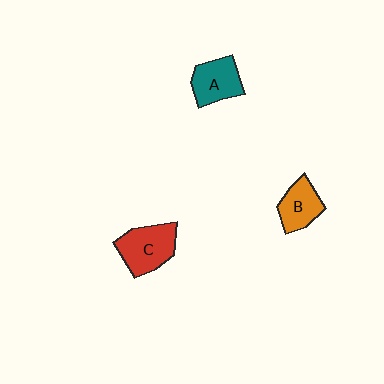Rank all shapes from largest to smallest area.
From largest to smallest: C (red), A (teal), B (orange).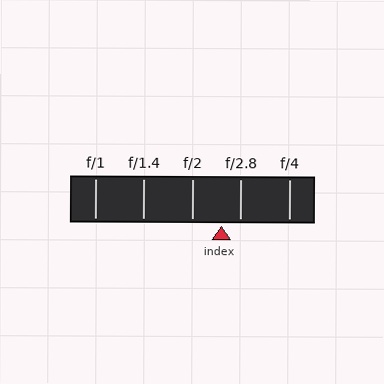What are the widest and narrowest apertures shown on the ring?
The widest aperture shown is f/1 and the narrowest is f/4.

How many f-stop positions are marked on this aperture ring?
There are 5 f-stop positions marked.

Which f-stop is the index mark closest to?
The index mark is closest to f/2.8.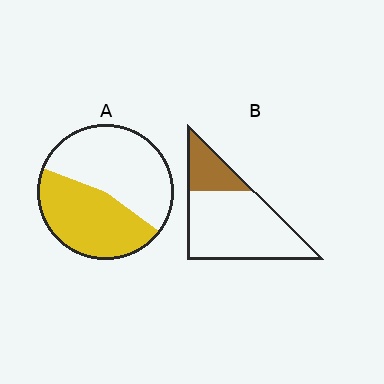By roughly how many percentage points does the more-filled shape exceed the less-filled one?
By roughly 20 percentage points (A over B).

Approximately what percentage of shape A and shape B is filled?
A is approximately 45% and B is approximately 25%.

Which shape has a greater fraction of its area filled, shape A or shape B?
Shape A.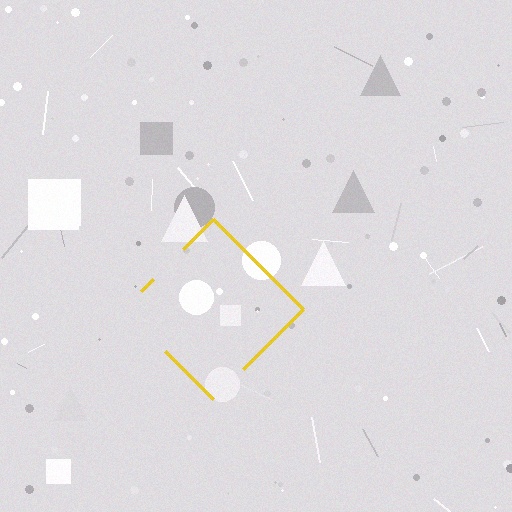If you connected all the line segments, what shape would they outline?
They would outline a diamond.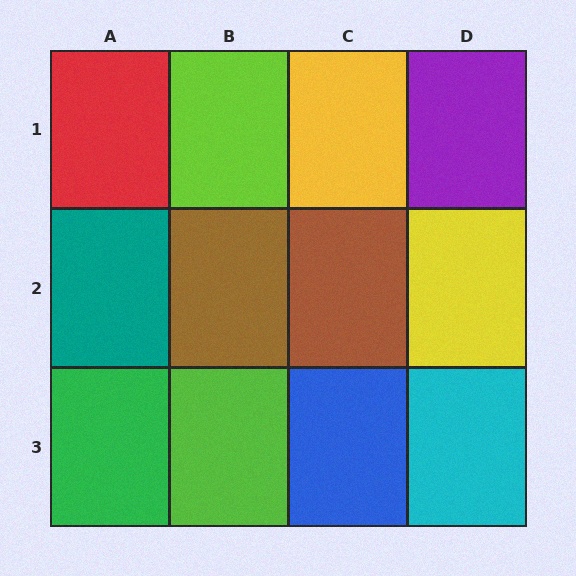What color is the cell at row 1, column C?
Yellow.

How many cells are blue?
1 cell is blue.